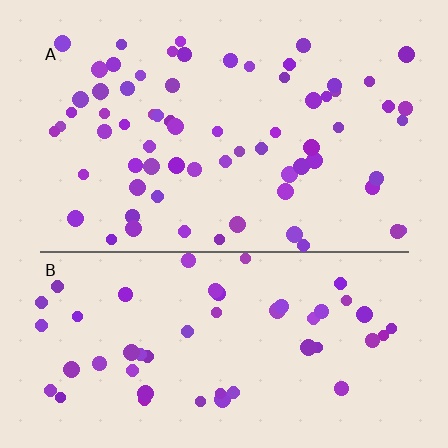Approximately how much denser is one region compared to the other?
Approximately 1.3× — region A over region B.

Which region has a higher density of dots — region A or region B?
A (the top).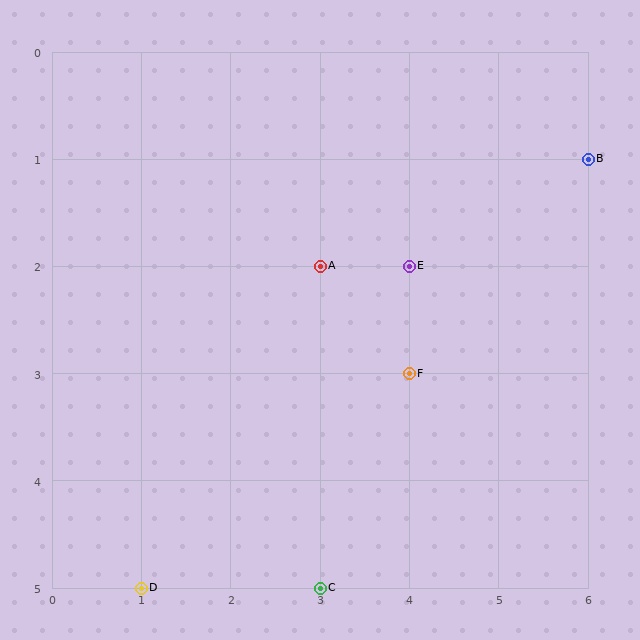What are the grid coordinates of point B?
Point B is at grid coordinates (6, 1).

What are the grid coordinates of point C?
Point C is at grid coordinates (3, 5).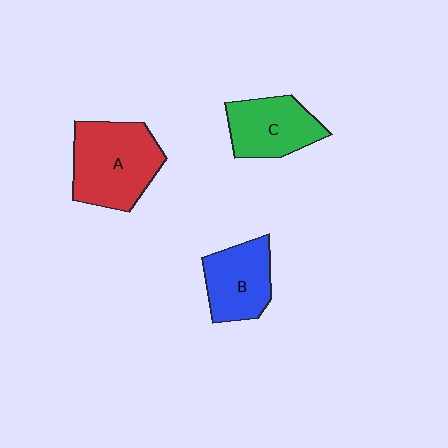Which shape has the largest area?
Shape A (red).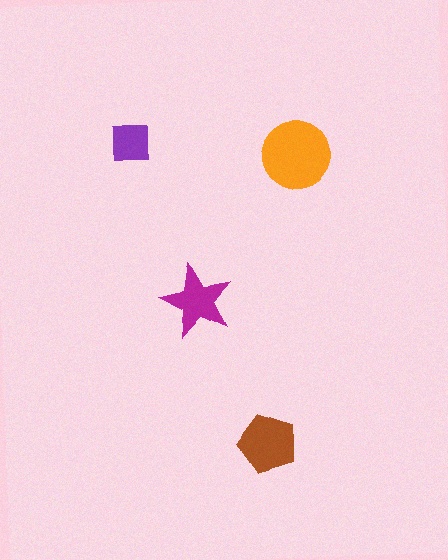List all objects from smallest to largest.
The purple square, the magenta star, the brown pentagon, the orange circle.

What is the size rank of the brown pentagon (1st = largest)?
2nd.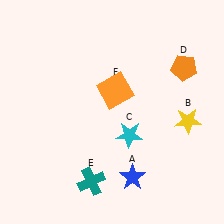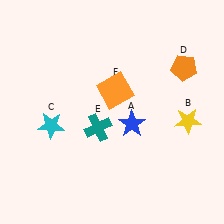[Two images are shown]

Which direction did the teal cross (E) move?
The teal cross (E) moved up.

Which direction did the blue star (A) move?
The blue star (A) moved up.